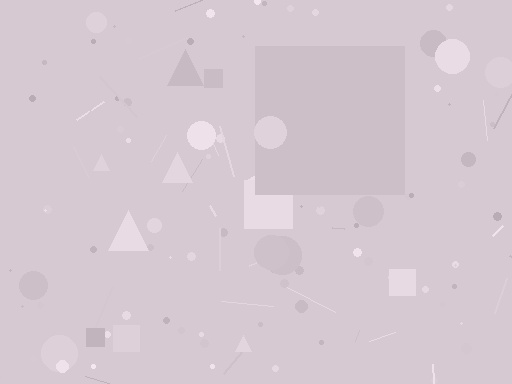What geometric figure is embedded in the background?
A square is embedded in the background.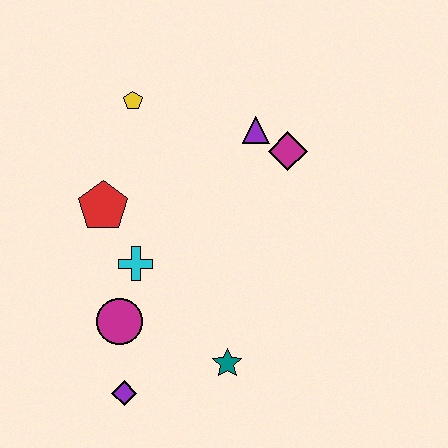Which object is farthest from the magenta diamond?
The purple diamond is farthest from the magenta diamond.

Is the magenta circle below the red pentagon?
Yes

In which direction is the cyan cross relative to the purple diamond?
The cyan cross is above the purple diamond.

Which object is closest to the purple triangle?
The magenta diamond is closest to the purple triangle.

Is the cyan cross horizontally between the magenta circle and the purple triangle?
Yes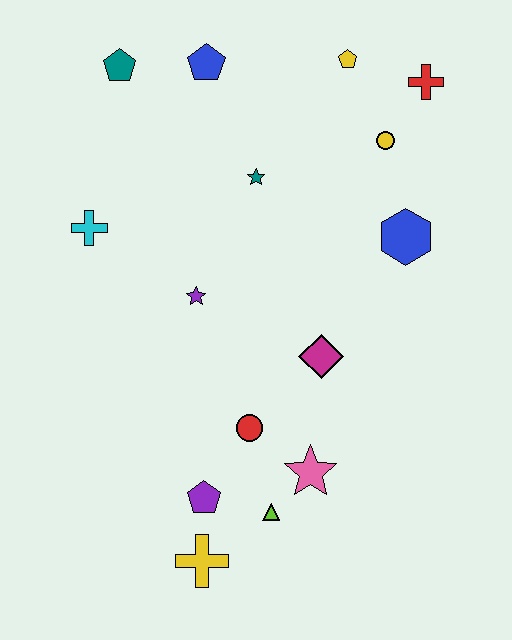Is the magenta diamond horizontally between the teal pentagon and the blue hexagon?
Yes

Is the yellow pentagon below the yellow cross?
No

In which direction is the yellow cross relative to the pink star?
The yellow cross is to the left of the pink star.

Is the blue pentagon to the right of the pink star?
No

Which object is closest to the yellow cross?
The purple pentagon is closest to the yellow cross.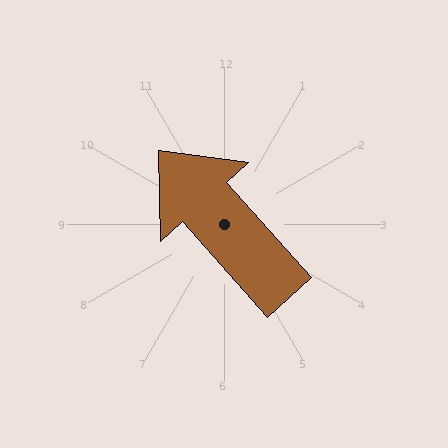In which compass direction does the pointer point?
Northwest.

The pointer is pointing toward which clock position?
Roughly 11 o'clock.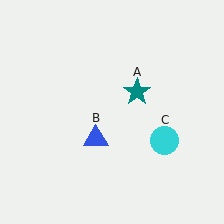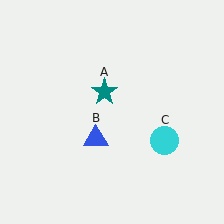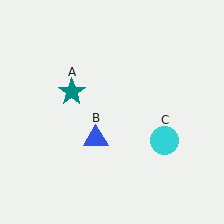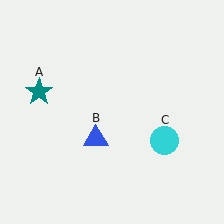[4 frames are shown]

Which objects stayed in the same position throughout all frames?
Blue triangle (object B) and cyan circle (object C) remained stationary.